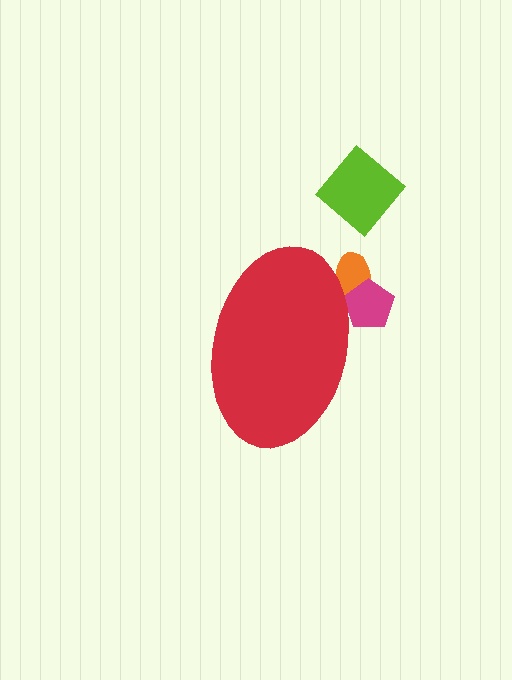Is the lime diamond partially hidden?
No, the lime diamond is fully visible.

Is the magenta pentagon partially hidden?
Yes, the magenta pentagon is partially hidden behind the red ellipse.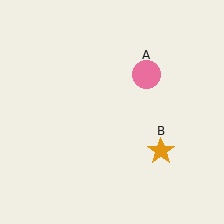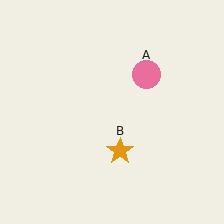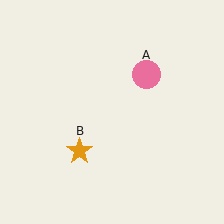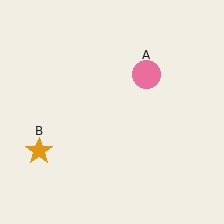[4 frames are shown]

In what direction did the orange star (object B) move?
The orange star (object B) moved left.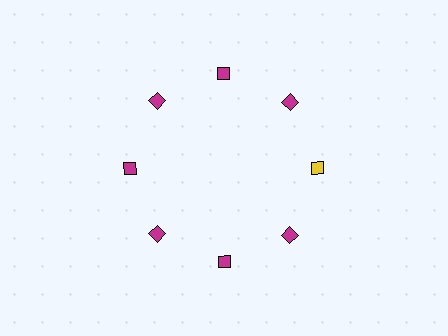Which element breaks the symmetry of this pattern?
The yellow diamond at roughly the 3 o'clock position breaks the symmetry. All other shapes are magenta diamonds.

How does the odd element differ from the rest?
It has a different color: yellow instead of magenta.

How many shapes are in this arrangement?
There are 8 shapes arranged in a ring pattern.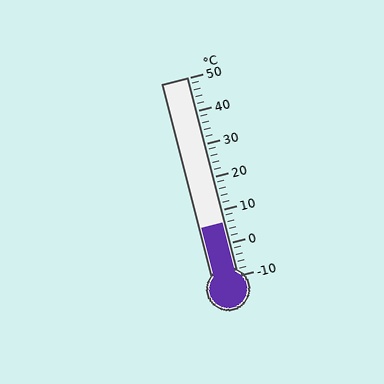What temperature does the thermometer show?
The thermometer shows approximately 6°C.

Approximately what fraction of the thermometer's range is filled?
The thermometer is filled to approximately 25% of its range.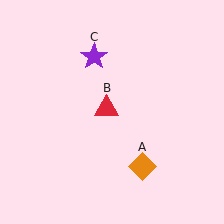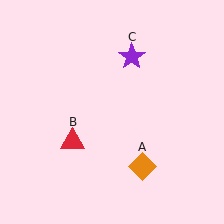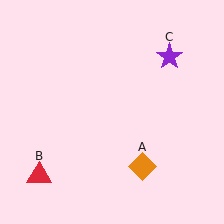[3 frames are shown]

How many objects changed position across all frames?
2 objects changed position: red triangle (object B), purple star (object C).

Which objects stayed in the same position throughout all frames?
Orange diamond (object A) remained stationary.